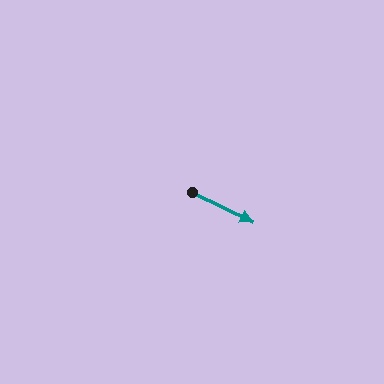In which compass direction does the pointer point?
Southeast.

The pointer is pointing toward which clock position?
Roughly 4 o'clock.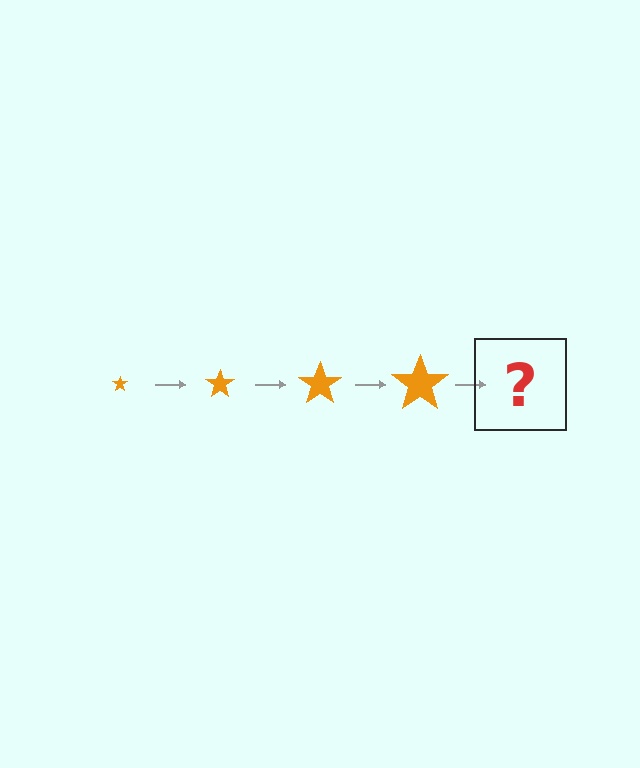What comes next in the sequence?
The next element should be an orange star, larger than the previous one.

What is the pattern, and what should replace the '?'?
The pattern is that the star gets progressively larger each step. The '?' should be an orange star, larger than the previous one.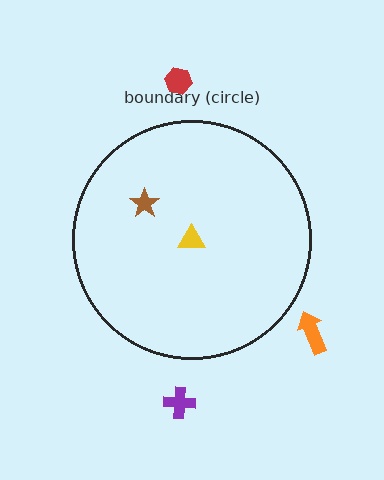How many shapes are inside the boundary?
2 inside, 3 outside.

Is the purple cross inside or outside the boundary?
Outside.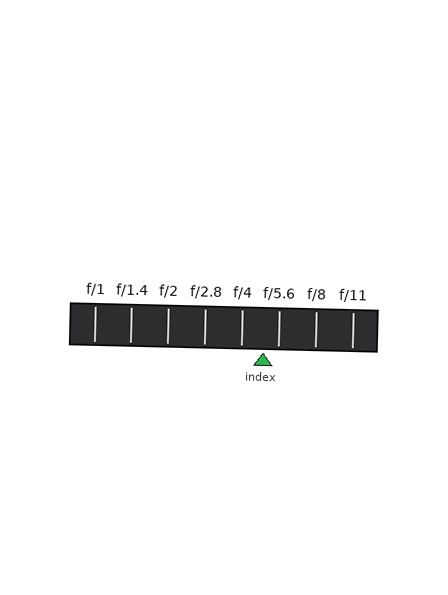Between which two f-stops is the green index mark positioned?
The index mark is between f/4 and f/5.6.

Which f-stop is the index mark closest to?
The index mark is closest to f/5.6.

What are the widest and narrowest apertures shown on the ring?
The widest aperture shown is f/1 and the narrowest is f/11.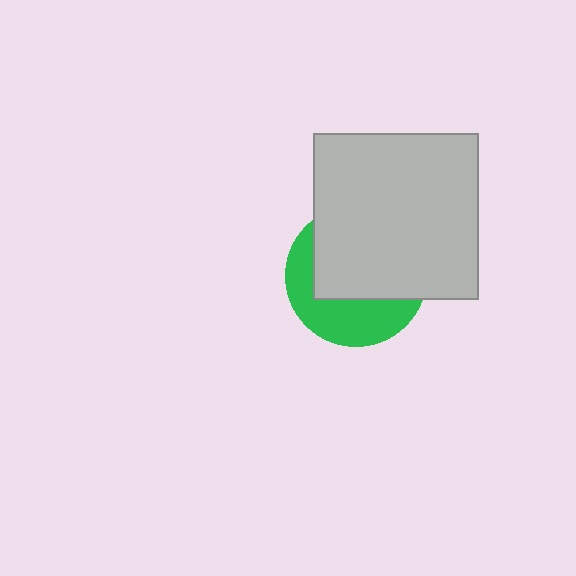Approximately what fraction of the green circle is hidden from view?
Roughly 60% of the green circle is hidden behind the light gray square.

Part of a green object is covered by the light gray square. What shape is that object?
It is a circle.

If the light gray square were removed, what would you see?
You would see the complete green circle.